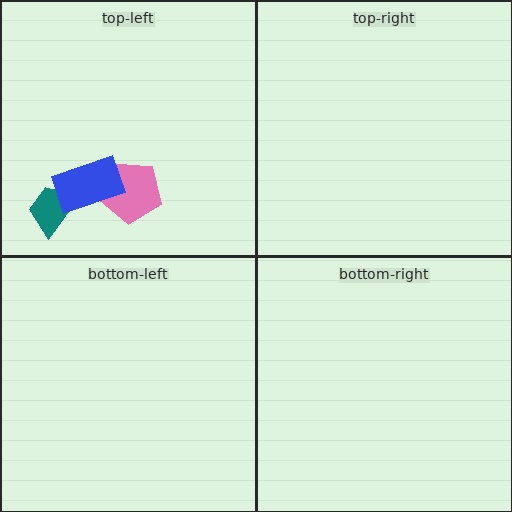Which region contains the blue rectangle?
The top-left region.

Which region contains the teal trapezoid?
The top-left region.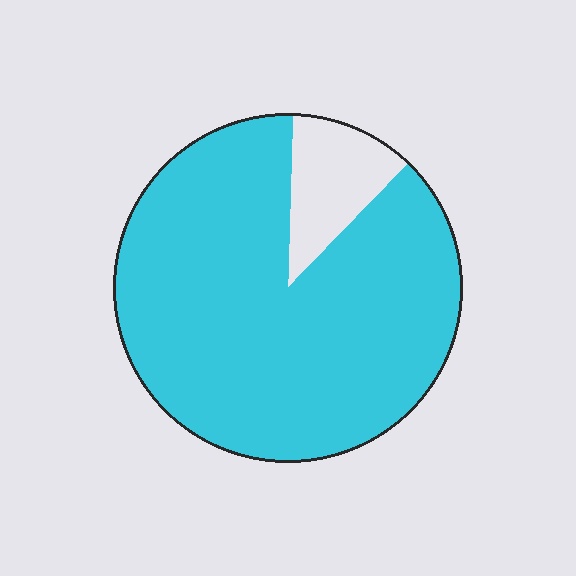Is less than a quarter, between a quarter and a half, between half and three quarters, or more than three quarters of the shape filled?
More than three quarters.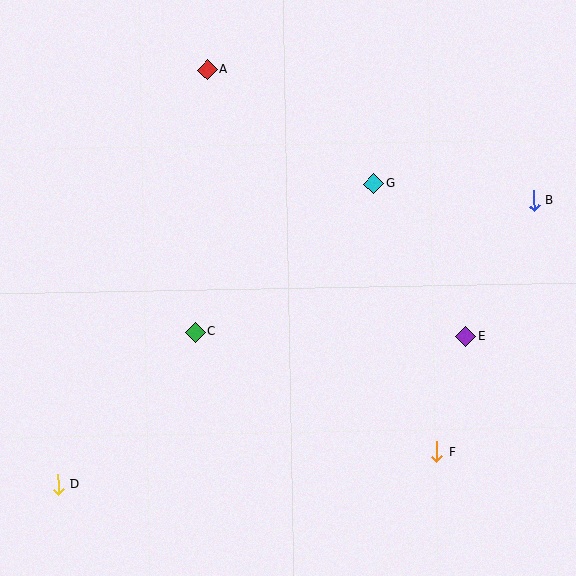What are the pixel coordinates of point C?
Point C is at (195, 332).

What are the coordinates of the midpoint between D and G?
The midpoint between D and G is at (216, 334).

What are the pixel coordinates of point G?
Point G is at (374, 183).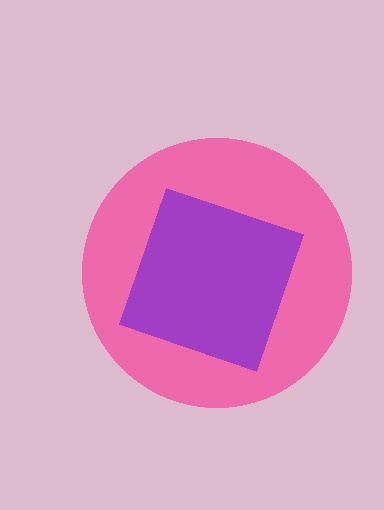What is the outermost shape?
The pink circle.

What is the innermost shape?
The purple diamond.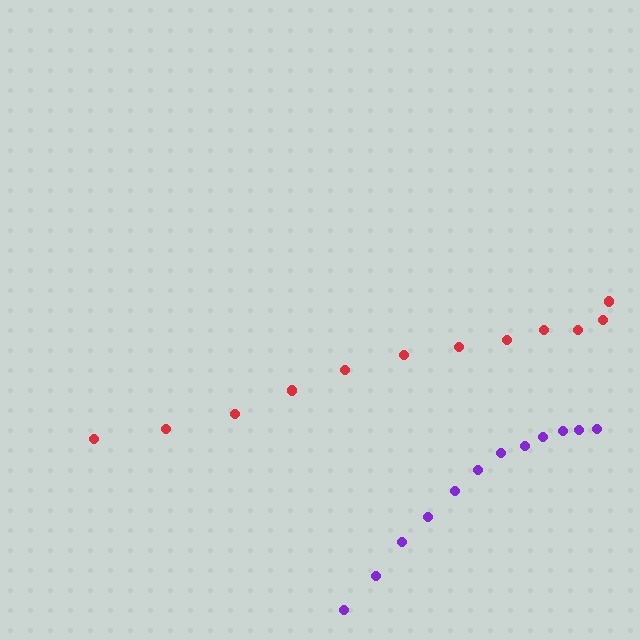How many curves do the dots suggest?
There are 2 distinct paths.